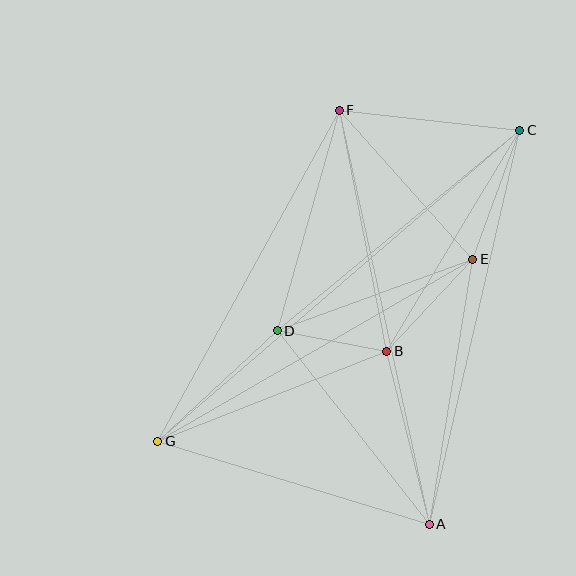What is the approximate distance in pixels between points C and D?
The distance between C and D is approximately 315 pixels.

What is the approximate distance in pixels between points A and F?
The distance between A and F is approximately 423 pixels.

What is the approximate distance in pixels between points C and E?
The distance between C and E is approximately 137 pixels.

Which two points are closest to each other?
Points B and D are closest to each other.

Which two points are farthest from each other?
Points C and G are farthest from each other.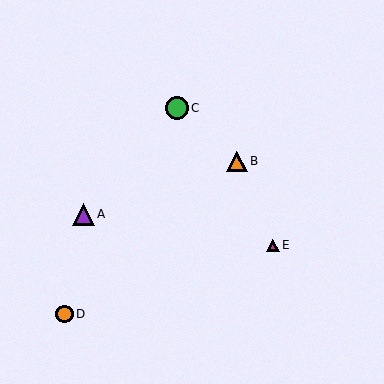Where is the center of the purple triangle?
The center of the purple triangle is at (83, 214).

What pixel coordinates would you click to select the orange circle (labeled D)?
Click at (64, 314) to select the orange circle D.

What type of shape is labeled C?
Shape C is a green circle.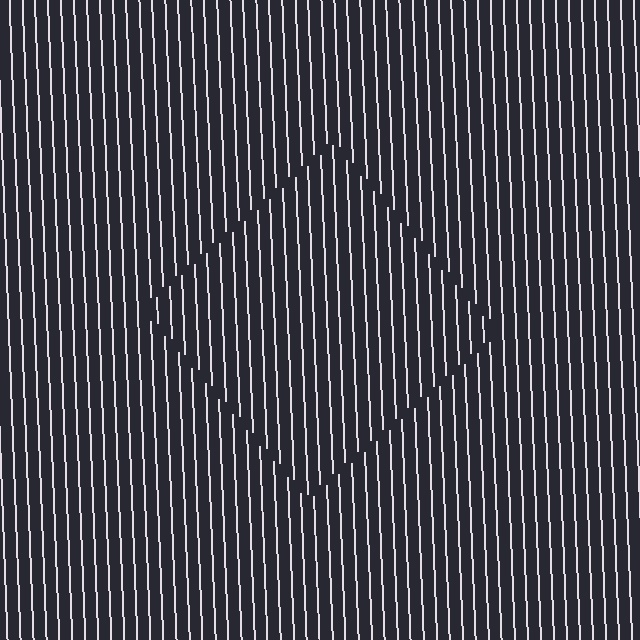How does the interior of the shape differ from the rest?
The interior of the shape contains the same grating, shifted by half a period — the contour is defined by the phase discontinuity where line-ends from the inner and outer gratings abut.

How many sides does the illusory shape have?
4 sides — the line-ends trace a square.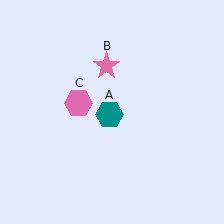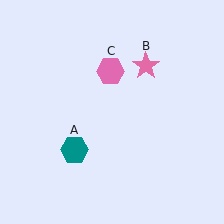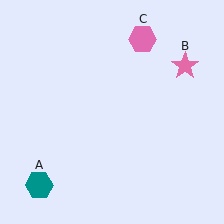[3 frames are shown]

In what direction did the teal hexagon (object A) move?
The teal hexagon (object A) moved down and to the left.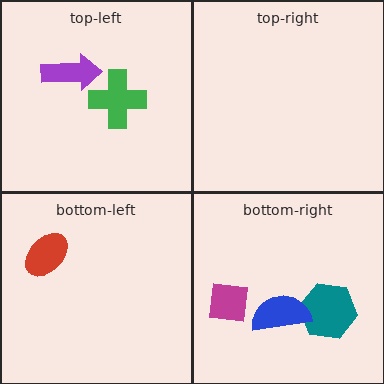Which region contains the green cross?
The top-left region.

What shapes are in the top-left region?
The green cross, the purple arrow.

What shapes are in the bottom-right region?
The magenta square, the teal hexagon, the blue semicircle.